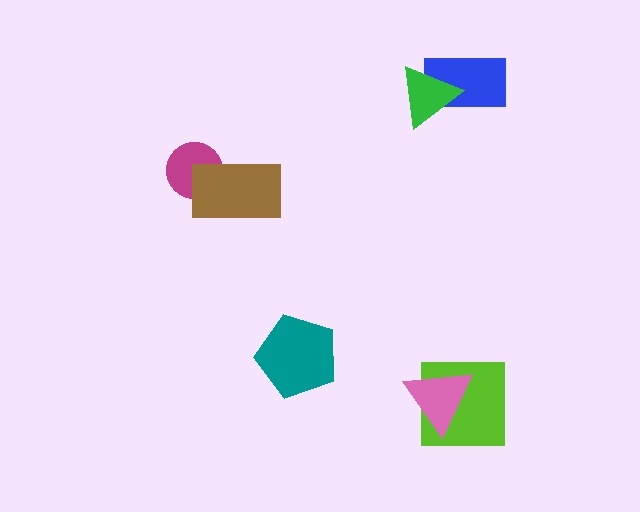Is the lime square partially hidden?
Yes, it is partially covered by another shape.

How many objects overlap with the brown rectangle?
1 object overlaps with the brown rectangle.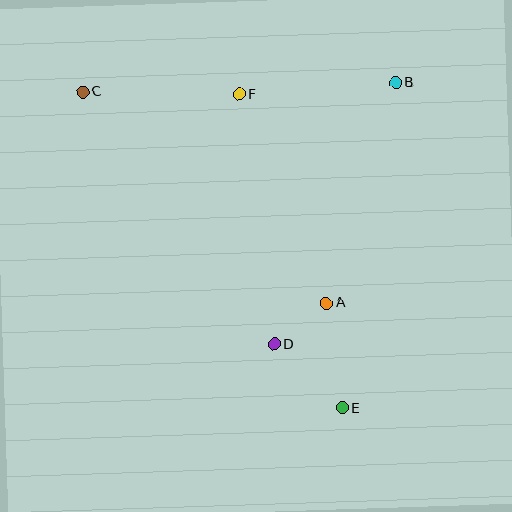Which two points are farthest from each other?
Points C and E are farthest from each other.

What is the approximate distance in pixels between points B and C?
The distance between B and C is approximately 313 pixels.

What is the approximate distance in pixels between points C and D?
The distance between C and D is approximately 316 pixels.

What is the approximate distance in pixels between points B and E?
The distance between B and E is approximately 329 pixels.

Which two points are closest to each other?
Points A and D are closest to each other.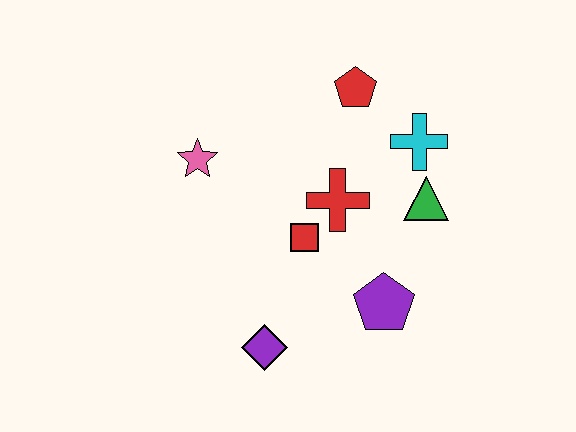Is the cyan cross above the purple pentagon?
Yes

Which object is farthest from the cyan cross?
The purple diamond is farthest from the cyan cross.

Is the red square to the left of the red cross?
Yes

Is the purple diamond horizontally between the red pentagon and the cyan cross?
No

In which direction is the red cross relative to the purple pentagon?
The red cross is above the purple pentagon.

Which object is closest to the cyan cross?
The green triangle is closest to the cyan cross.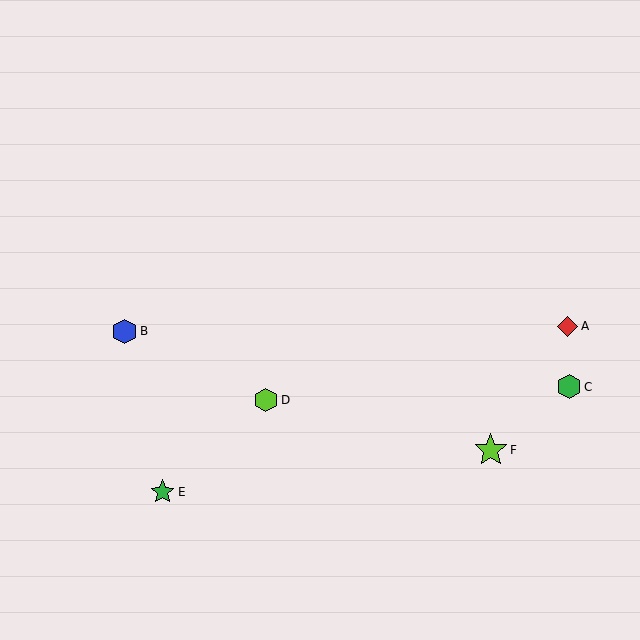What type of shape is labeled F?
Shape F is a lime star.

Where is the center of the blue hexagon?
The center of the blue hexagon is at (125, 331).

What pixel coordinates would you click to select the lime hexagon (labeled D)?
Click at (266, 400) to select the lime hexagon D.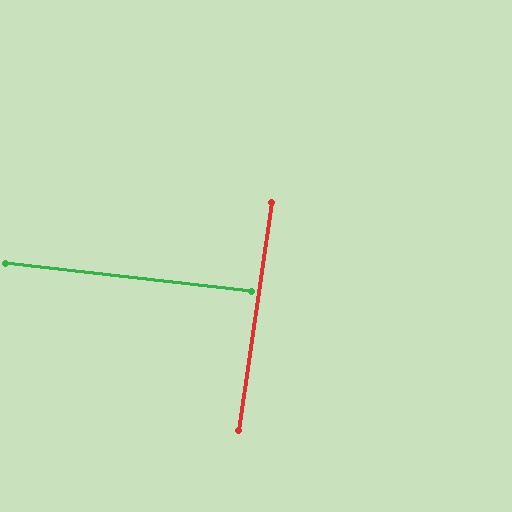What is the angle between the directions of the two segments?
Approximately 88 degrees.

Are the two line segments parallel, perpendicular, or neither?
Perpendicular — they meet at approximately 88°.